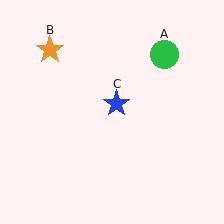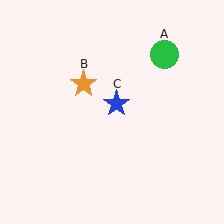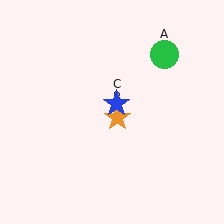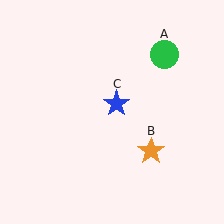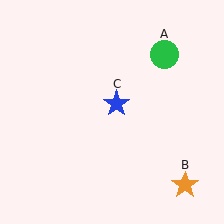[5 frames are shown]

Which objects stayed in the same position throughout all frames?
Green circle (object A) and blue star (object C) remained stationary.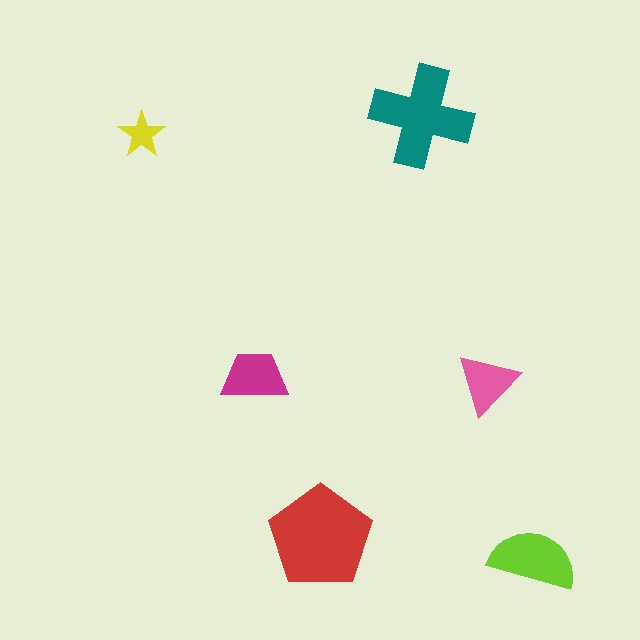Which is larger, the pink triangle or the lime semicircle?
The lime semicircle.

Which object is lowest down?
The lime semicircle is bottommost.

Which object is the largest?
The red pentagon.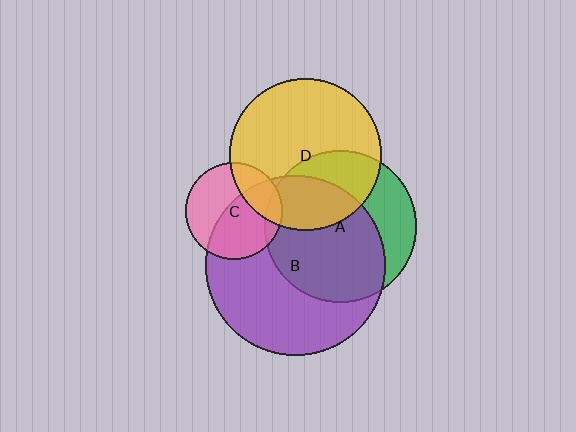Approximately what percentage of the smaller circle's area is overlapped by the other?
Approximately 55%.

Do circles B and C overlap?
Yes.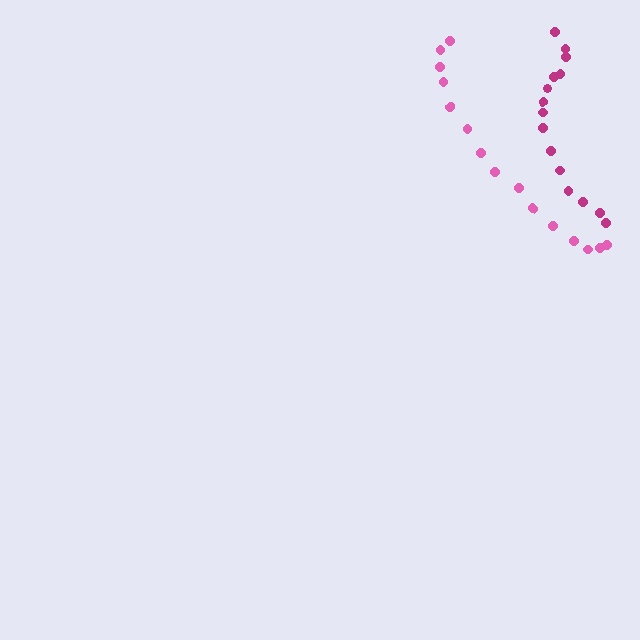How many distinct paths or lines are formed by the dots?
There are 2 distinct paths.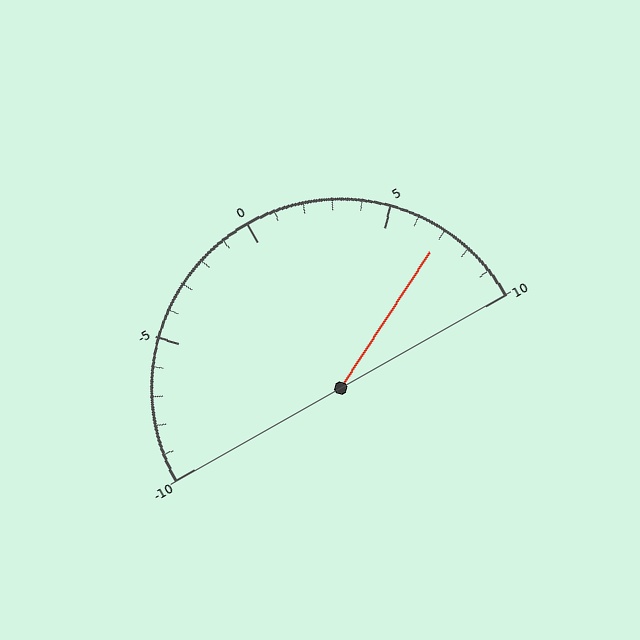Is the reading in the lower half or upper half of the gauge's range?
The reading is in the upper half of the range (-10 to 10).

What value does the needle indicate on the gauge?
The needle indicates approximately 7.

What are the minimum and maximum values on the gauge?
The gauge ranges from -10 to 10.